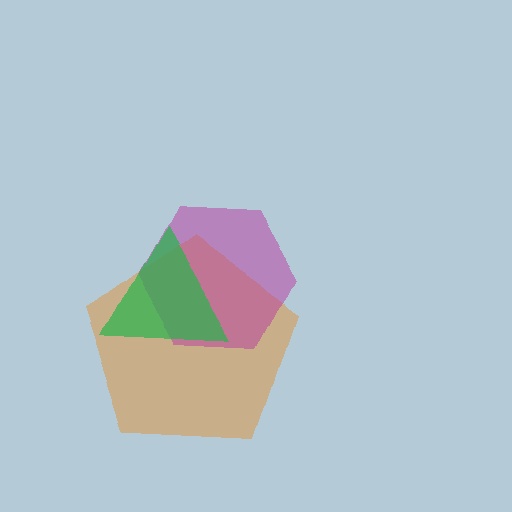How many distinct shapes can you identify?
There are 3 distinct shapes: an orange pentagon, a magenta hexagon, a green triangle.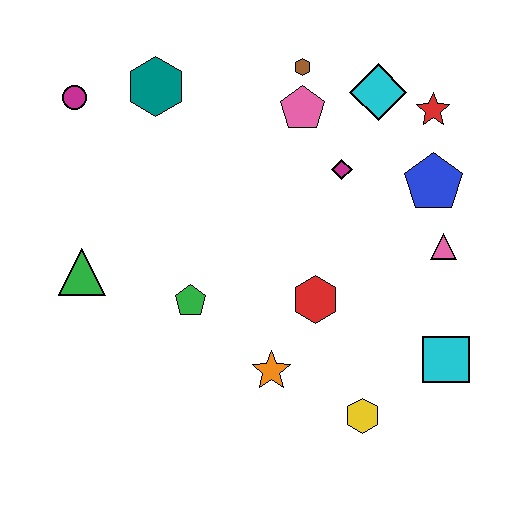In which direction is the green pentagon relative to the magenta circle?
The green pentagon is below the magenta circle.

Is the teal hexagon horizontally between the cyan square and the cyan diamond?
No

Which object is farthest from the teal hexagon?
The cyan square is farthest from the teal hexagon.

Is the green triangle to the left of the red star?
Yes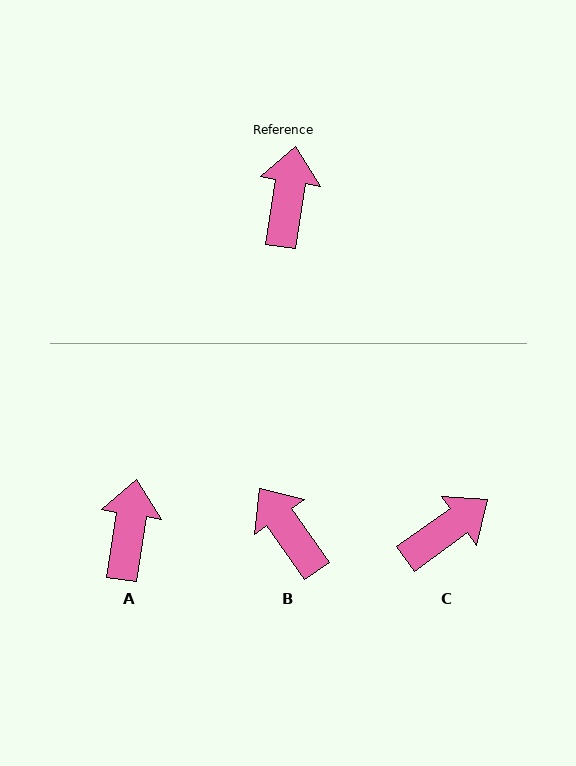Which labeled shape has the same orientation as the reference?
A.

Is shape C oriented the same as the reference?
No, it is off by about 45 degrees.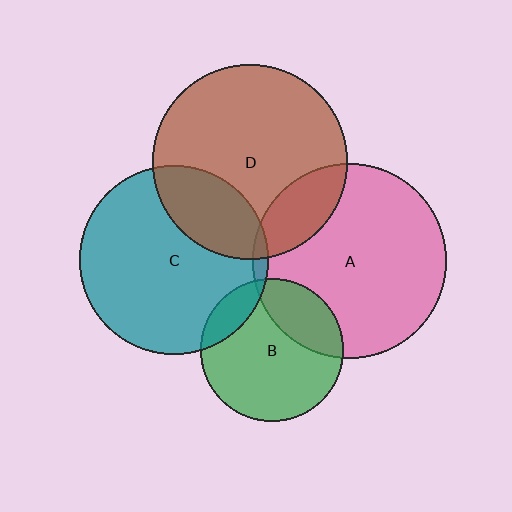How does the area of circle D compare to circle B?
Approximately 1.8 times.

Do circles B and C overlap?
Yes.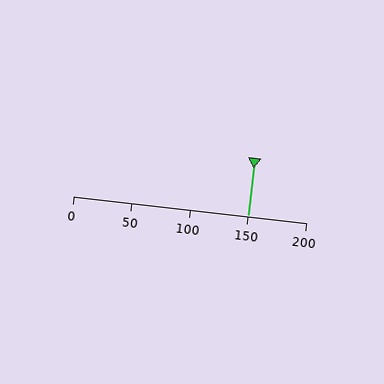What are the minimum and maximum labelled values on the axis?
The axis runs from 0 to 200.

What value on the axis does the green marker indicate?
The marker indicates approximately 150.